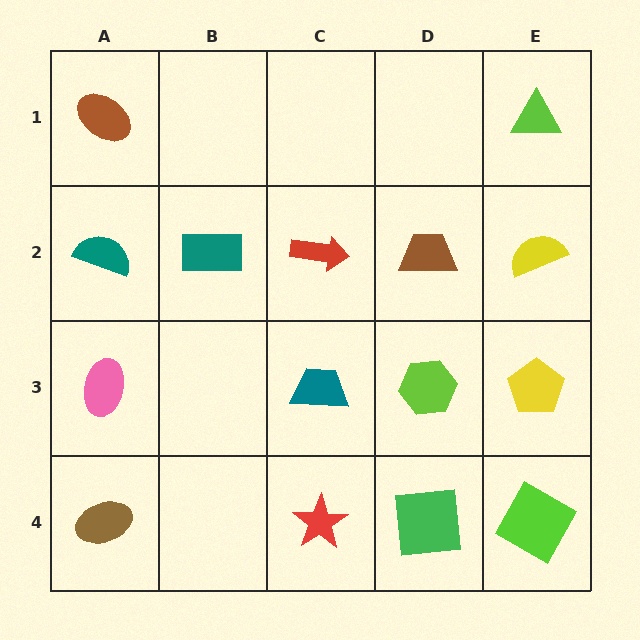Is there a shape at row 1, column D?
No, that cell is empty.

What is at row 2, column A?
A teal semicircle.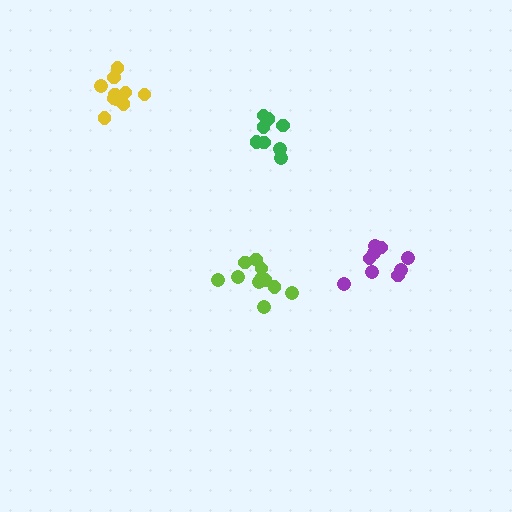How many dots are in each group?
Group 1: 11 dots, Group 2: 8 dots, Group 3: 10 dots, Group 4: 9 dots (38 total).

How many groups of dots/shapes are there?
There are 4 groups.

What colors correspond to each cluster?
The clusters are colored: lime, green, yellow, purple.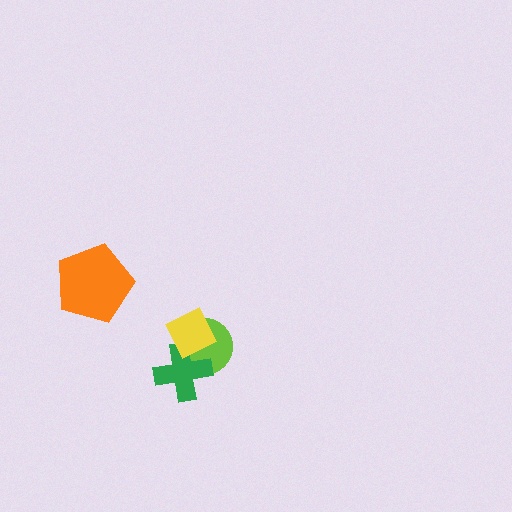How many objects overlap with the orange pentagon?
0 objects overlap with the orange pentagon.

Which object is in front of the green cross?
The yellow diamond is in front of the green cross.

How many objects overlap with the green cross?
2 objects overlap with the green cross.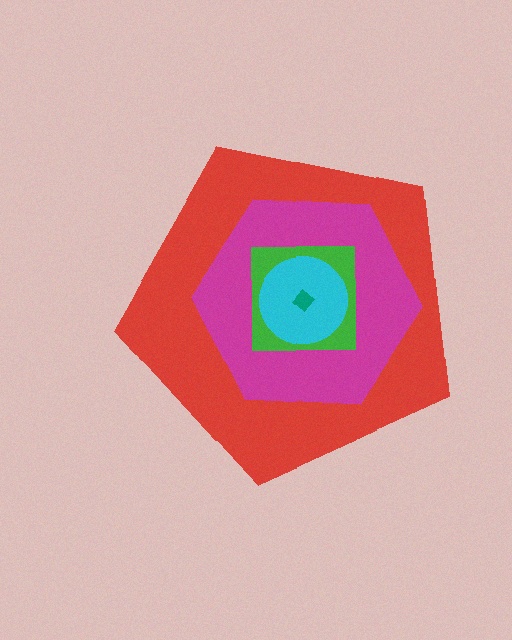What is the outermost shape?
The red pentagon.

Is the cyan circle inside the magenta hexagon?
Yes.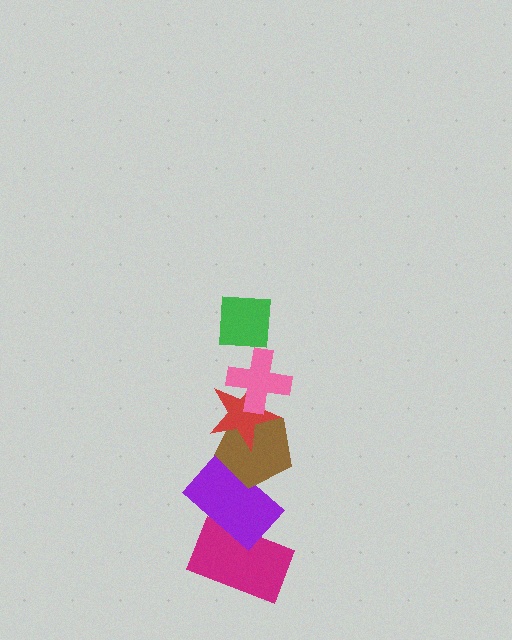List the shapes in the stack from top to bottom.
From top to bottom: the green square, the pink cross, the red star, the brown pentagon, the purple rectangle, the magenta rectangle.